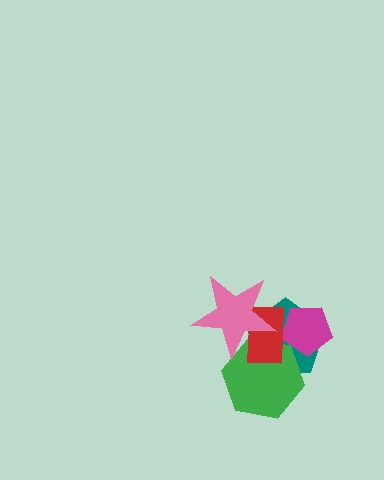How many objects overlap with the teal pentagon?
4 objects overlap with the teal pentagon.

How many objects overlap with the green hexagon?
3 objects overlap with the green hexagon.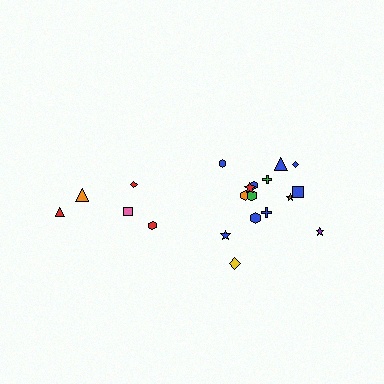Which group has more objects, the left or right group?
The right group.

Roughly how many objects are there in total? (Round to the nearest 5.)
Roughly 20 objects in total.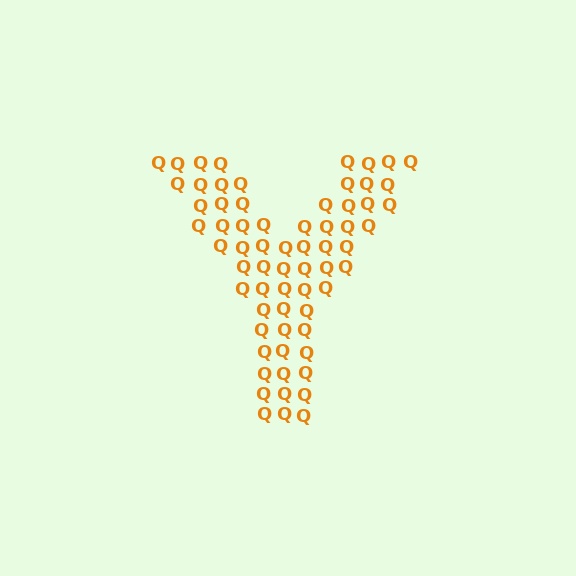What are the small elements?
The small elements are letter Q's.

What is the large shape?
The large shape is the letter Y.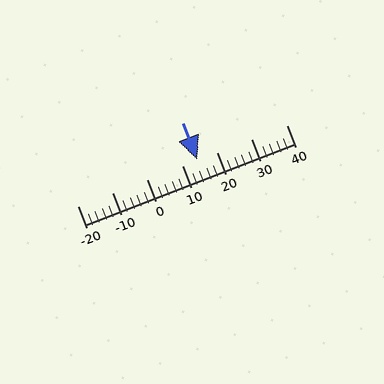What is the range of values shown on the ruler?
The ruler shows values from -20 to 40.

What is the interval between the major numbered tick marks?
The major tick marks are spaced 10 units apart.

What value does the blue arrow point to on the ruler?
The blue arrow points to approximately 14.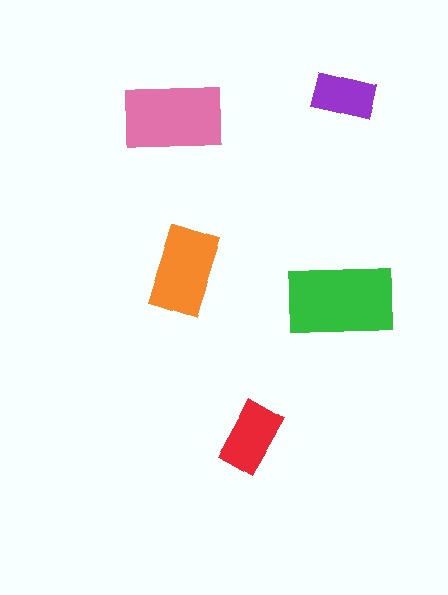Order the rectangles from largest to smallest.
the green one, the pink one, the orange one, the red one, the purple one.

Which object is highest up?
The purple rectangle is topmost.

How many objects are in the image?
There are 5 objects in the image.